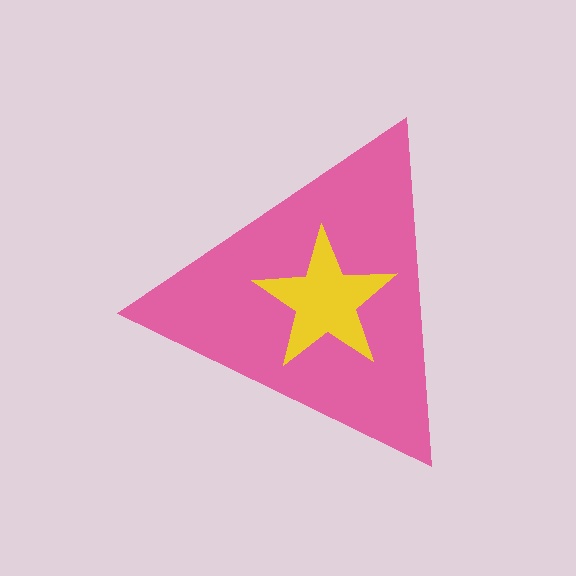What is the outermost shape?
The pink triangle.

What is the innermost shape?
The yellow star.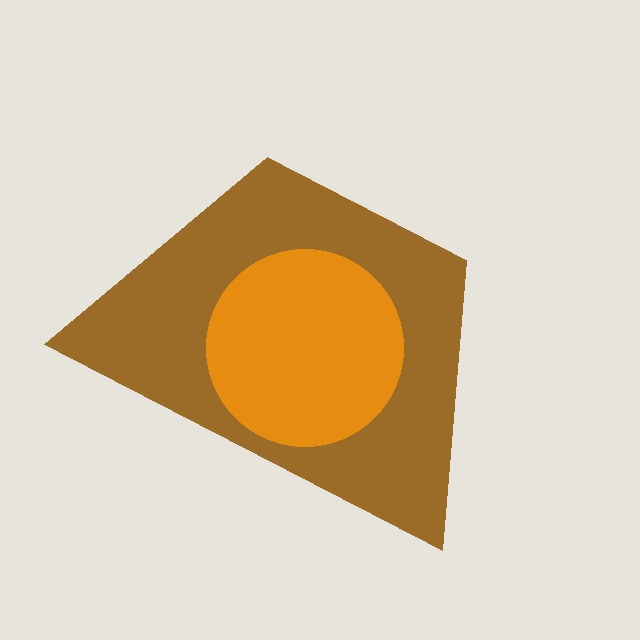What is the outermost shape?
The brown trapezoid.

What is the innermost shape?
The orange circle.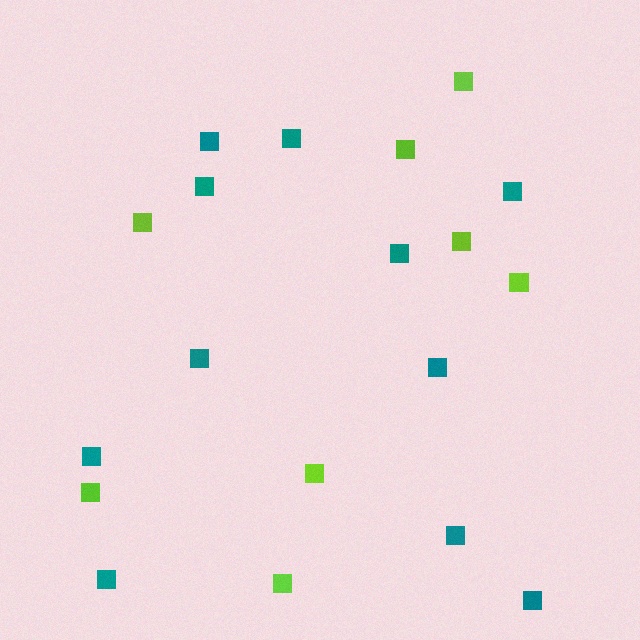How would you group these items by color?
There are 2 groups: one group of teal squares (11) and one group of lime squares (8).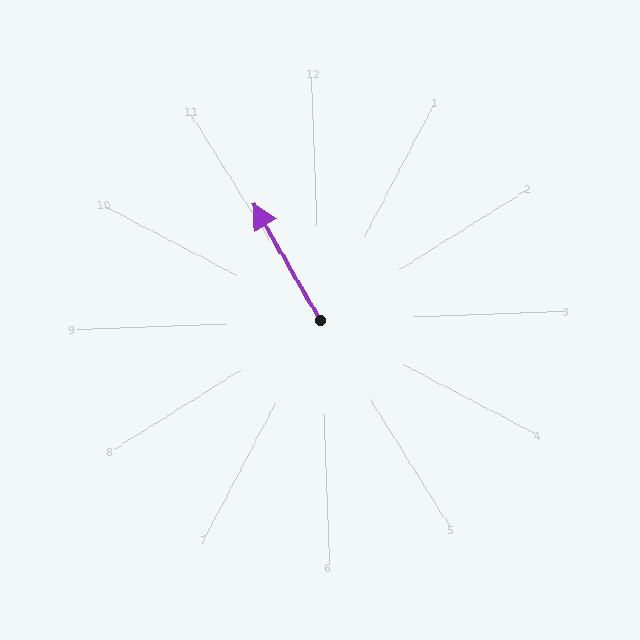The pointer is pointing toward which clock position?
Roughly 11 o'clock.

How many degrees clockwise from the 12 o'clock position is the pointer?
Approximately 332 degrees.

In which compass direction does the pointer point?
Northwest.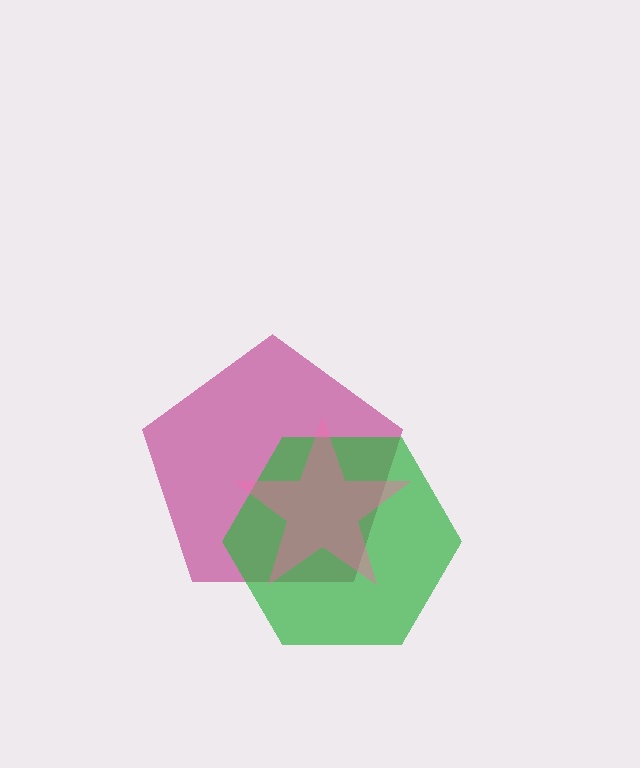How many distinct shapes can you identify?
There are 3 distinct shapes: a magenta pentagon, a green hexagon, a pink star.